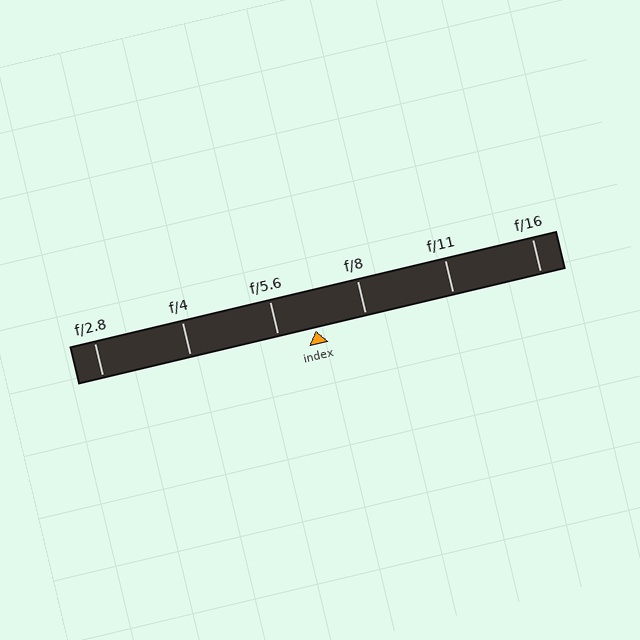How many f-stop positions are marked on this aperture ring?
There are 6 f-stop positions marked.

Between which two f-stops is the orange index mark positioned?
The index mark is between f/5.6 and f/8.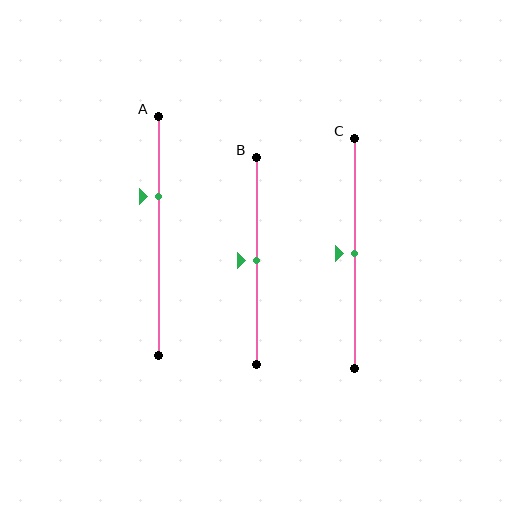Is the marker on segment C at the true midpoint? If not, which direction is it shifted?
Yes, the marker on segment C is at the true midpoint.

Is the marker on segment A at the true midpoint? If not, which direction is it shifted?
No, the marker on segment A is shifted upward by about 16% of the segment length.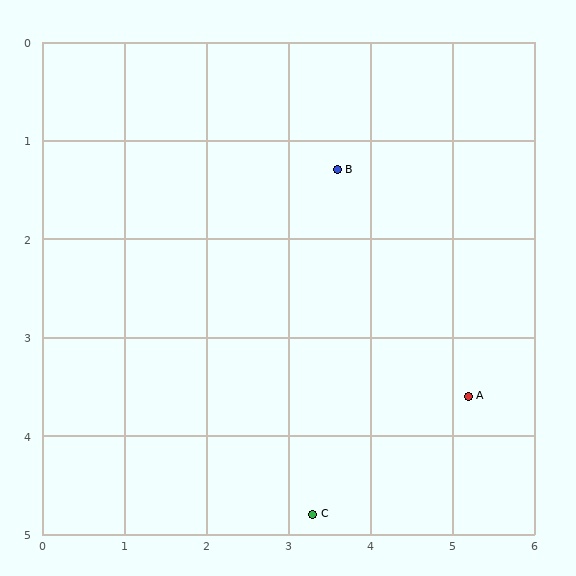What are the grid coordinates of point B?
Point B is at approximately (3.6, 1.3).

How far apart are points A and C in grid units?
Points A and C are about 2.2 grid units apart.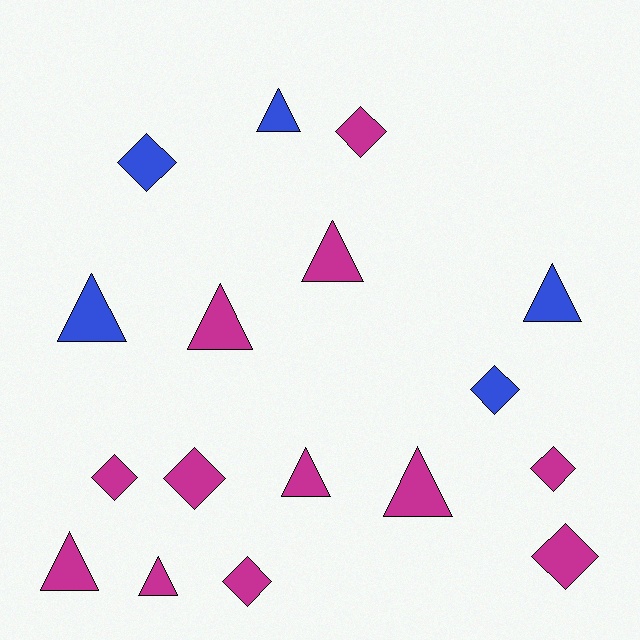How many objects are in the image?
There are 17 objects.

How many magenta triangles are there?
There are 6 magenta triangles.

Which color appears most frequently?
Magenta, with 12 objects.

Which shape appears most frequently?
Triangle, with 9 objects.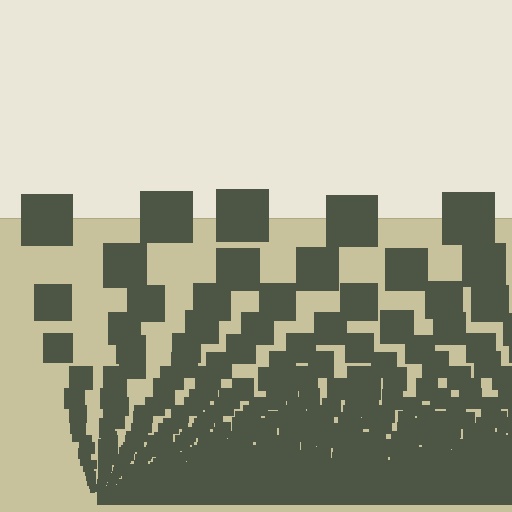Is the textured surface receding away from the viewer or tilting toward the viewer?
The surface appears to tilt toward the viewer. Texture elements get larger and sparser toward the top.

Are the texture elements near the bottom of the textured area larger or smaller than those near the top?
Smaller. The gradient is inverted — elements near the bottom are smaller and denser.